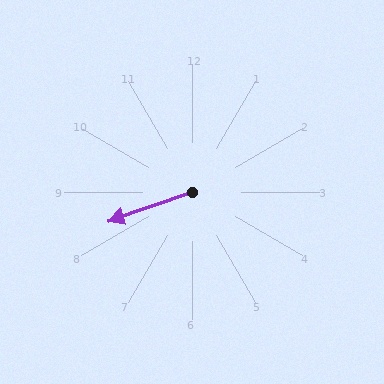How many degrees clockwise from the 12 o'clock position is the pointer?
Approximately 251 degrees.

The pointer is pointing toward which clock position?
Roughly 8 o'clock.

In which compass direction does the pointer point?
West.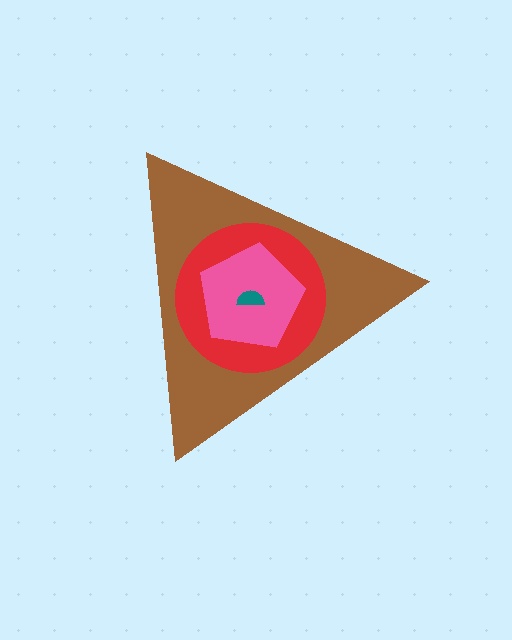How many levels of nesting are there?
4.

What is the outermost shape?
The brown triangle.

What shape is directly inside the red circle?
The pink pentagon.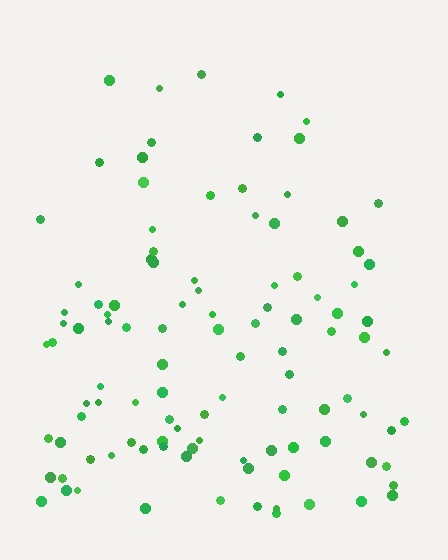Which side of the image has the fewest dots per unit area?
The top.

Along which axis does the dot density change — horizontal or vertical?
Vertical.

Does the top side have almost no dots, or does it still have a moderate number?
Still a moderate number, just noticeably fewer than the bottom.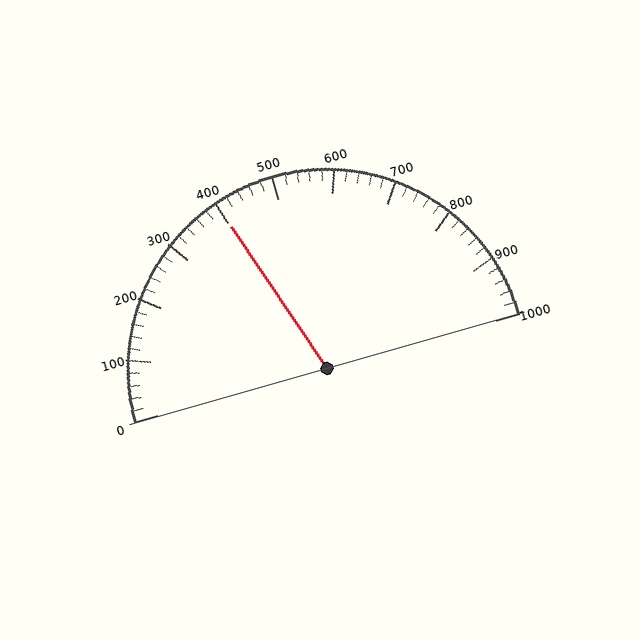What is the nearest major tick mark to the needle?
The nearest major tick mark is 400.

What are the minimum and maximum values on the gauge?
The gauge ranges from 0 to 1000.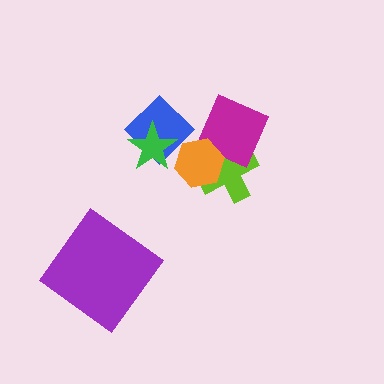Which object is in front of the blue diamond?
The green star is in front of the blue diamond.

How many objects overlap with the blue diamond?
2 objects overlap with the blue diamond.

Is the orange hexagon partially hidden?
Yes, it is partially covered by another shape.